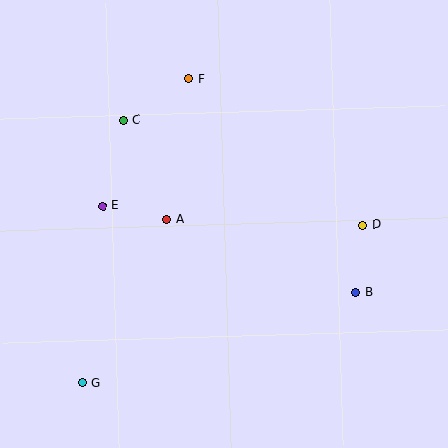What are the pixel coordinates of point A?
Point A is at (167, 219).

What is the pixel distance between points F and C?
The distance between F and C is 78 pixels.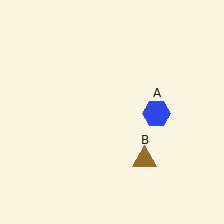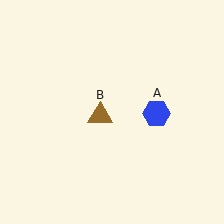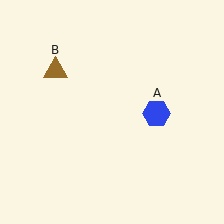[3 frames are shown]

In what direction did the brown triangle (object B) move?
The brown triangle (object B) moved up and to the left.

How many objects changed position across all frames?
1 object changed position: brown triangle (object B).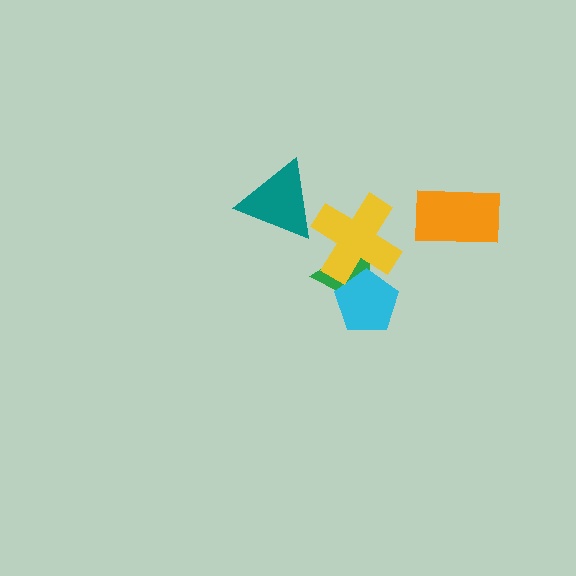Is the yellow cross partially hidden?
No, no other shape covers it.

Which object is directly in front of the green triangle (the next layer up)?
The cyan pentagon is directly in front of the green triangle.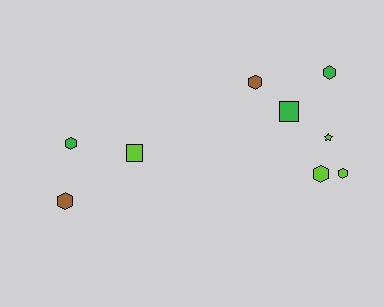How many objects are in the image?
There are 9 objects.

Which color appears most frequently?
Lime, with 4 objects.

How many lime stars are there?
There is 1 lime star.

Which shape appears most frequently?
Hexagon, with 6 objects.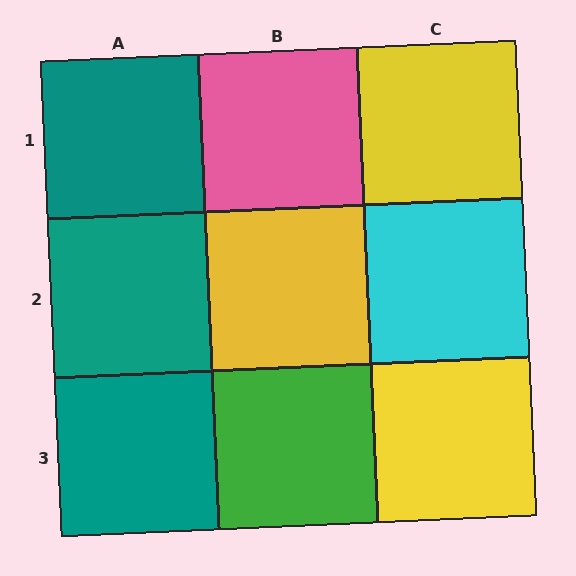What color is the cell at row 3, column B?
Green.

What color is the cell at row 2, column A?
Teal.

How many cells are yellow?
3 cells are yellow.